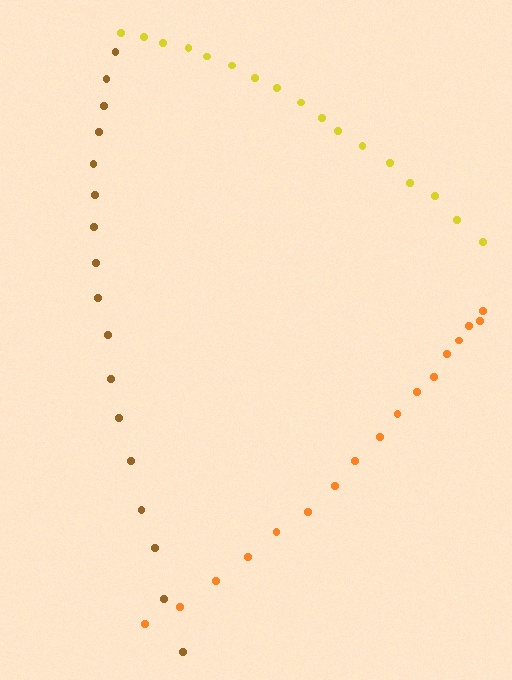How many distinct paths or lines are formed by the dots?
There are 3 distinct paths.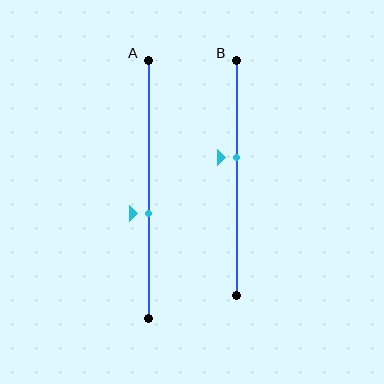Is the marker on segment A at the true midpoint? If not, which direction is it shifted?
No, the marker on segment A is shifted downward by about 9% of the segment length.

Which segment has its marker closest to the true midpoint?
Segment B has its marker closest to the true midpoint.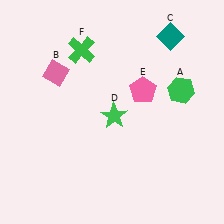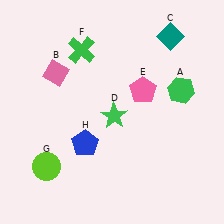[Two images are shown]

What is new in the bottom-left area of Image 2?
A lime circle (G) was added in the bottom-left area of Image 2.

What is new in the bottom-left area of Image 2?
A blue pentagon (H) was added in the bottom-left area of Image 2.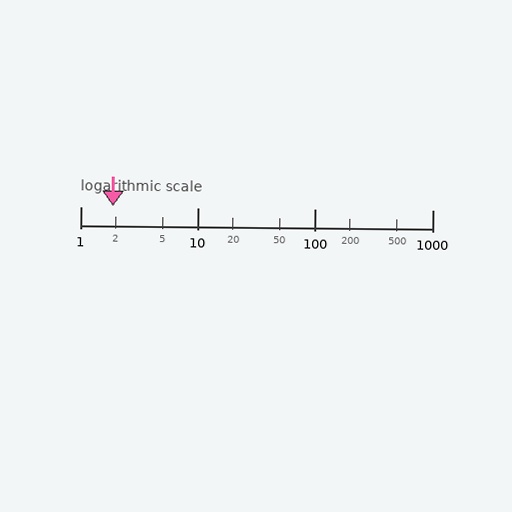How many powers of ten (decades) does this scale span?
The scale spans 3 decades, from 1 to 1000.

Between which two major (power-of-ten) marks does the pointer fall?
The pointer is between 1 and 10.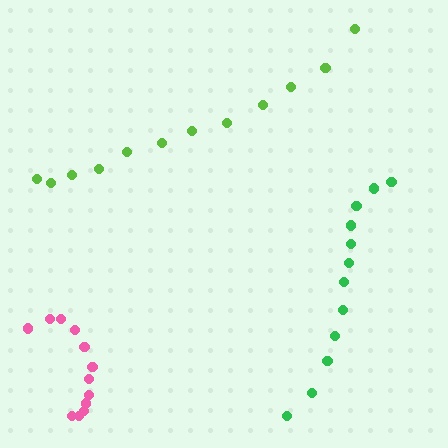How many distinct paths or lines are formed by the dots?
There are 3 distinct paths.